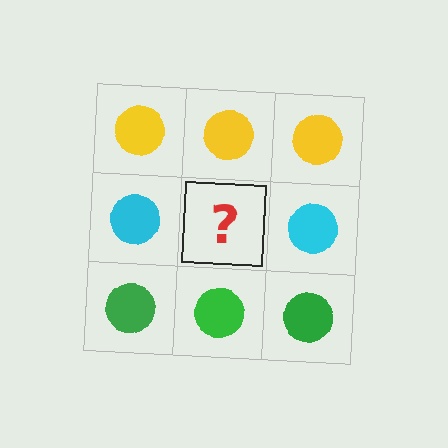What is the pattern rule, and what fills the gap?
The rule is that each row has a consistent color. The gap should be filled with a cyan circle.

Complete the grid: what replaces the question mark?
The question mark should be replaced with a cyan circle.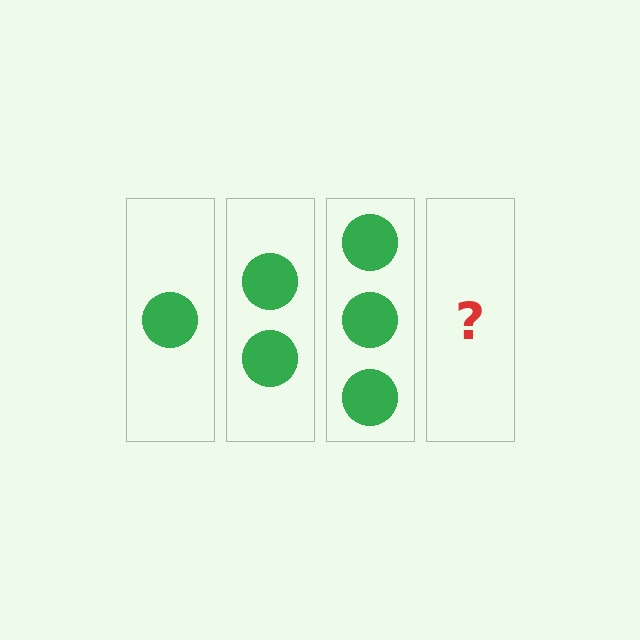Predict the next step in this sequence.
The next step is 4 circles.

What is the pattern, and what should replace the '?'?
The pattern is that each step adds one more circle. The '?' should be 4 circles.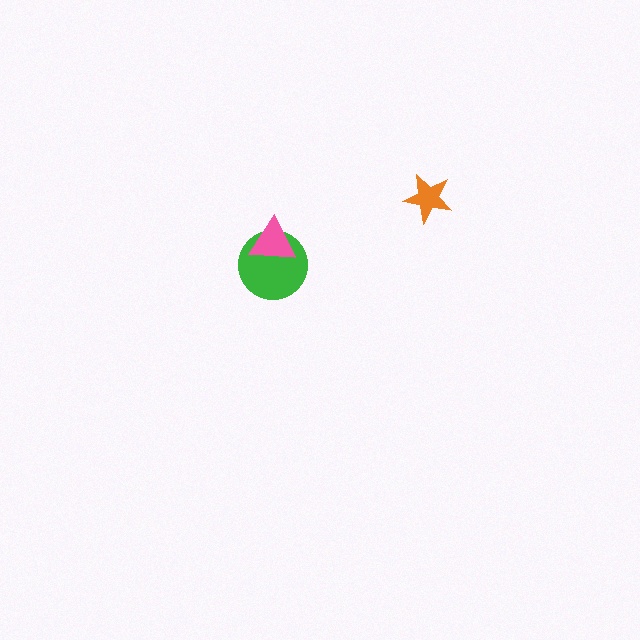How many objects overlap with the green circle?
1 object overlaps with the green circle.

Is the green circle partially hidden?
Yes, it is partially covered by another shape.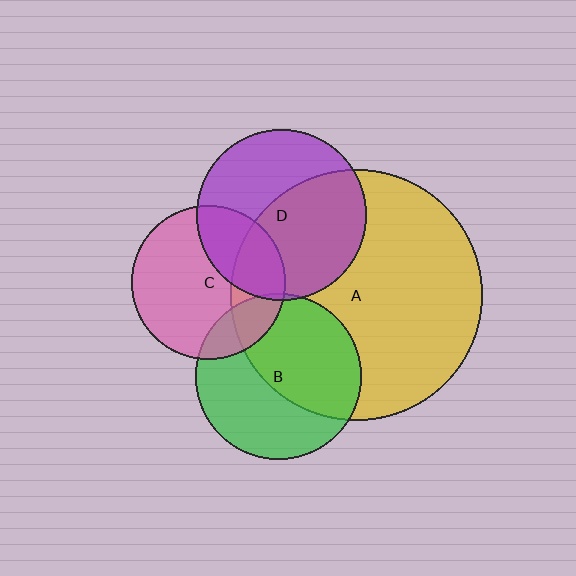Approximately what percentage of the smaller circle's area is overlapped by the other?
Approximately 5%.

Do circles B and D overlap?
Yes.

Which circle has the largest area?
Circle A (yellow).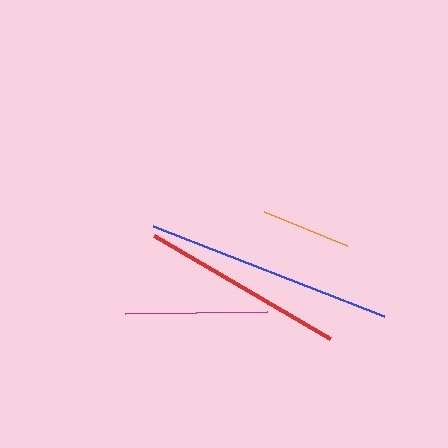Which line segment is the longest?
The blue line is the longest at approximately 249 pixels.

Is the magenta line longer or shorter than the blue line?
The blue line is longer than the magenta line.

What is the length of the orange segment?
The orange segment is approximately 90 pixels long.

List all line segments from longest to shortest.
From longest to shortest: blue, red, magenta, orange.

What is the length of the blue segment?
The blue segment is approximately 249 pixels long.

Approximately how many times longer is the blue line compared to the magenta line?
The blue line is approximately 1.7 times the length of the magenta line.